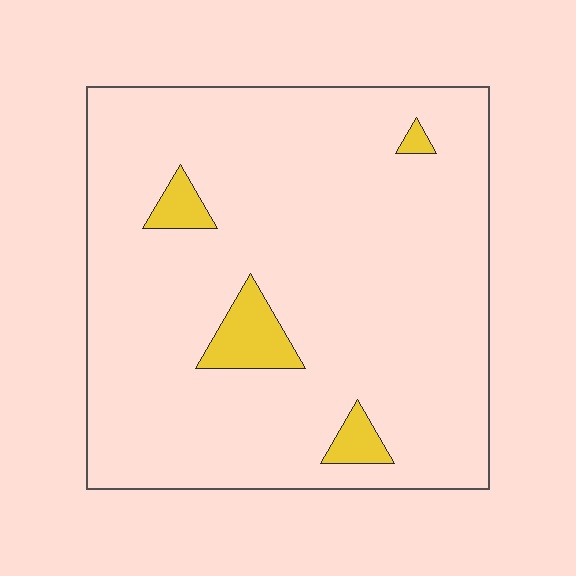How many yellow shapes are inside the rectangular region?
4.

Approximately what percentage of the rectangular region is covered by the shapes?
Approximately 5%.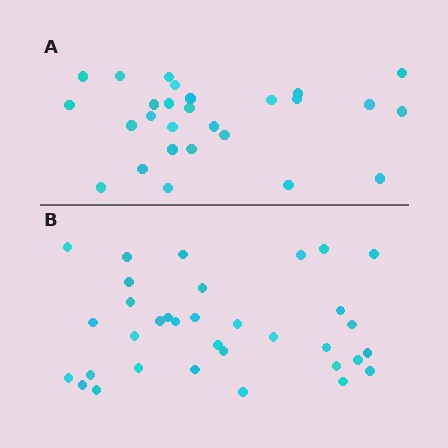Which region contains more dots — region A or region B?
Region B (the bottom region) has more dots.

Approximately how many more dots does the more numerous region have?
Region B has roughly 8 or so more dots than region A.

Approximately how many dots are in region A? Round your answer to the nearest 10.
About 30 dots. (The exact count is 27, which rounds to 30.)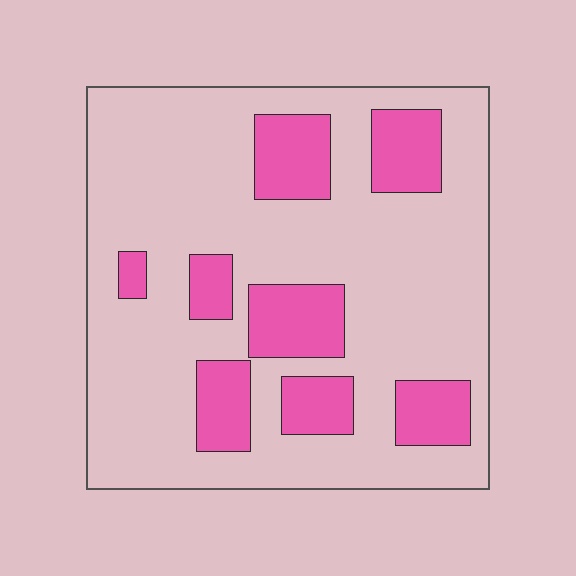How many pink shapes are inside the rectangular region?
8.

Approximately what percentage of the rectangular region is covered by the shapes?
Approximately 25%.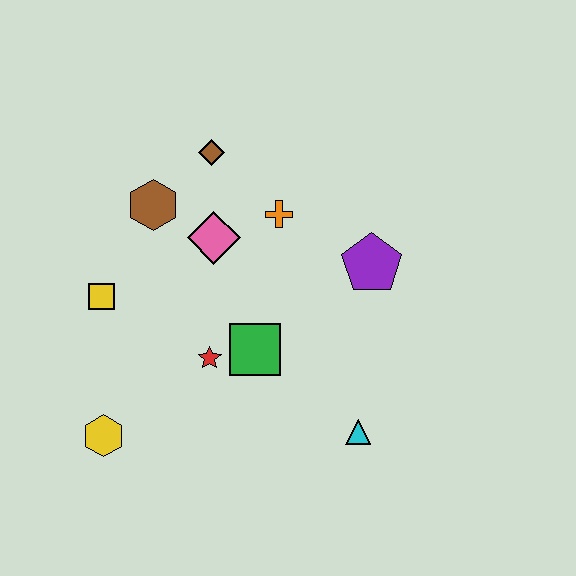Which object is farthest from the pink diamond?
The cyan triangle is farthest from the pink diamond.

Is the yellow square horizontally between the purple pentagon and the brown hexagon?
No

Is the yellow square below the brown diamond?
Yes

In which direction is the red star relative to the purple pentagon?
The red star is to the left of the purple pentagon.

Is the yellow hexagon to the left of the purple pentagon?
Yes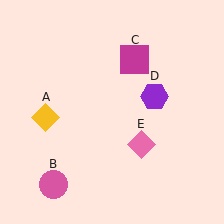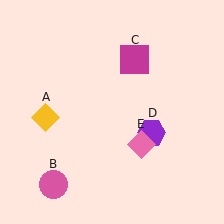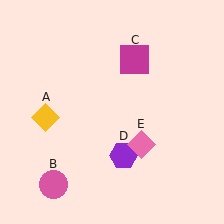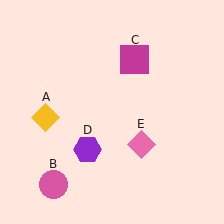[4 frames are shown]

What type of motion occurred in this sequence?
The purple hexagon (object D) rotated clockwise around the center of the scene.